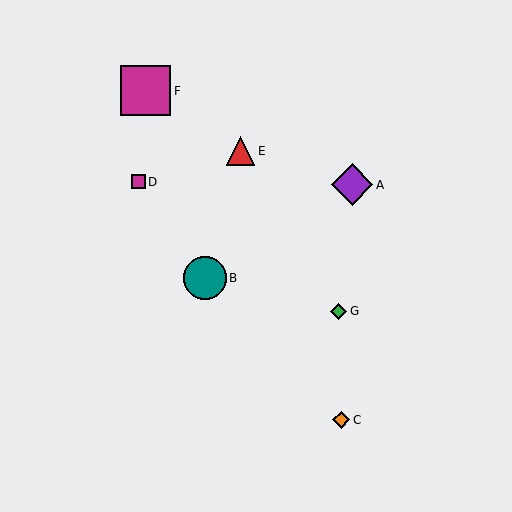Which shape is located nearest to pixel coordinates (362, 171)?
The purple diamond (labeled A) at (352, 185) is nearest to that location.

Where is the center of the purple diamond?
The center of the purple diamond is at (352, 185).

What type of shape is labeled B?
Shape B is a teal circle.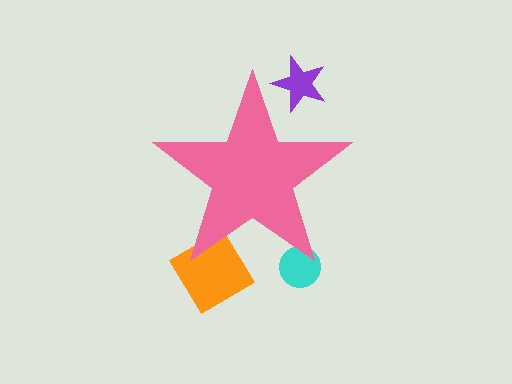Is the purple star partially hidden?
Yes, the purple star is partially hidden behind the pink star.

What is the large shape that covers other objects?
A pink star.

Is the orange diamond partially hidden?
Yes, the orange diamond is partially hidden behind the pink star.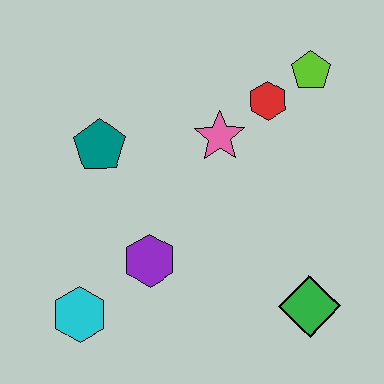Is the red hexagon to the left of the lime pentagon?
Yes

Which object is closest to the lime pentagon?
The red hexagon is closest to the lime pentagon.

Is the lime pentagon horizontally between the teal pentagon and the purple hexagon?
No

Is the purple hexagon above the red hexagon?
No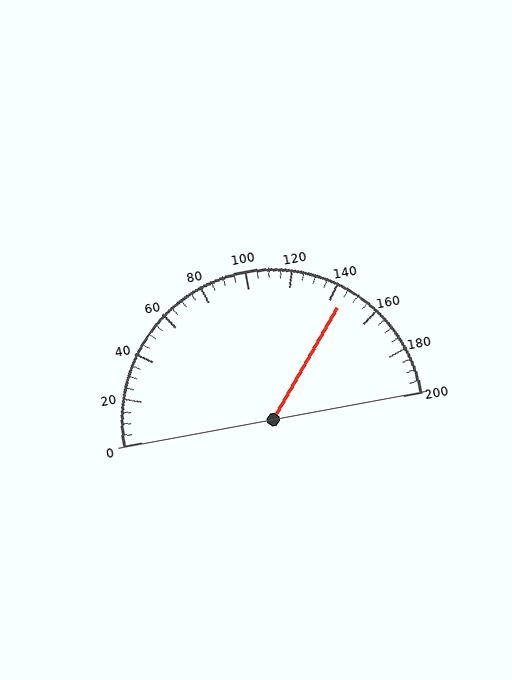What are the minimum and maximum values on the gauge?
The gauge ranges from 0 to 200.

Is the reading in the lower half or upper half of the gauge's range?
The reading is in the upper half of the range (0 to 200).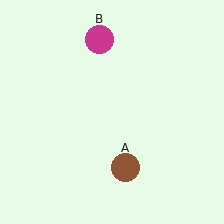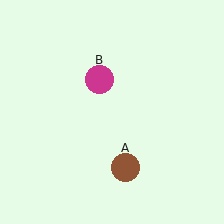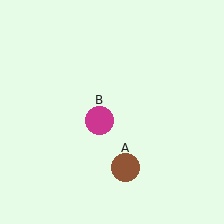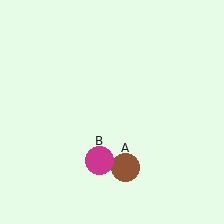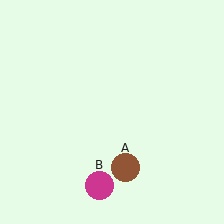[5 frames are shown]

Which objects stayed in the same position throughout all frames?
Brown circle (object A) remained stationary.